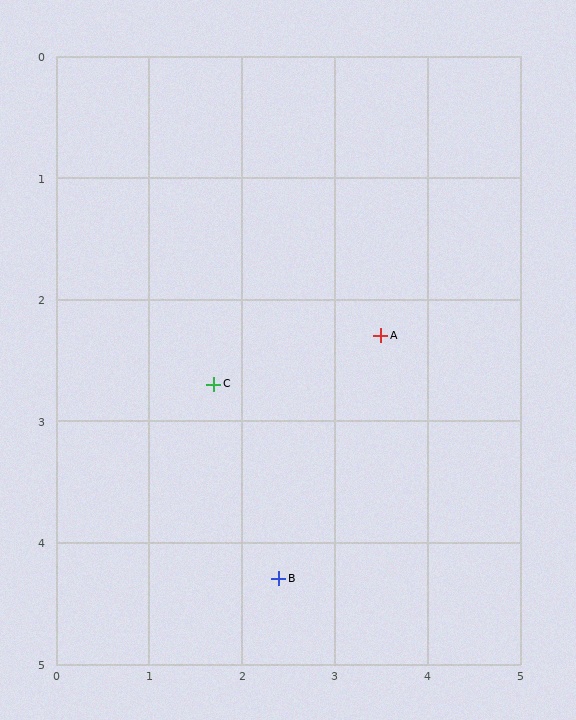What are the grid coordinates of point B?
Point B is at approximately (2.4, 4.3).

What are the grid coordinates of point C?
Point C is at approximately (1.7, 2.7).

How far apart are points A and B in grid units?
Points A and B are about 2.3 grid units apart.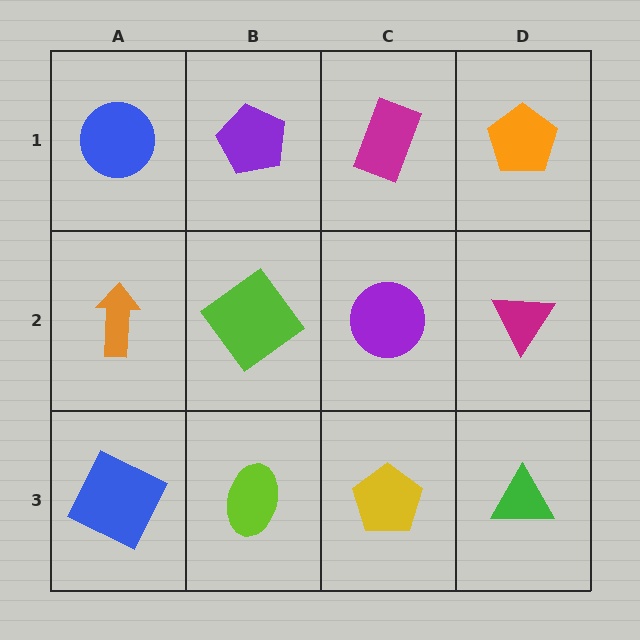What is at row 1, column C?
A magenta rectangle.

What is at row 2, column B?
A lime diamond.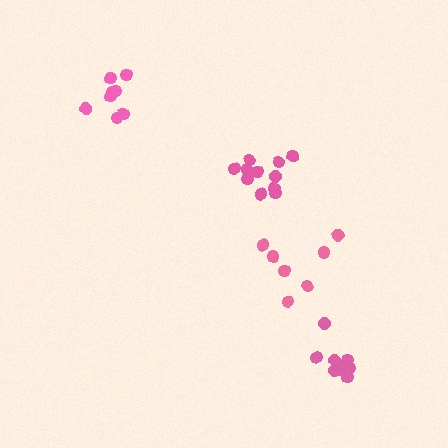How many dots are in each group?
Group 1: 7 dots, Group 2: 8 dots, Group 3: 11 dots, Group 4: 8 dots (34 total).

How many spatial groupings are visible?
There are 4 spatial groupings.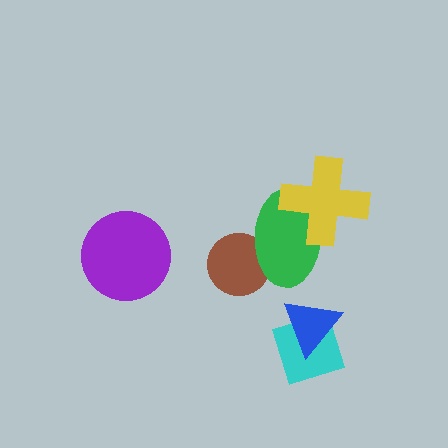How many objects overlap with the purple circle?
0 objects overlap with the purple circle.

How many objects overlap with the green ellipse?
2 objects overlap with the green ellipse.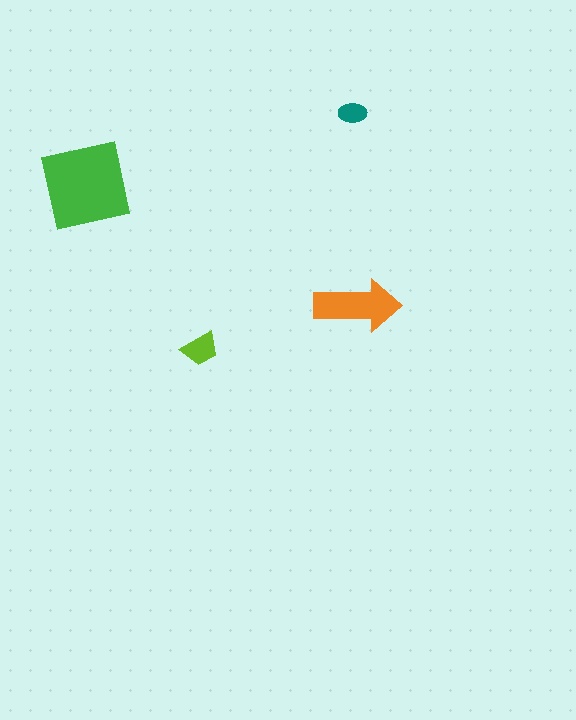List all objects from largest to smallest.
The green square, the orange arrow, the lime trapezoid, the teal ellipse.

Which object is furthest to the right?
The orange arrow is rightmost.